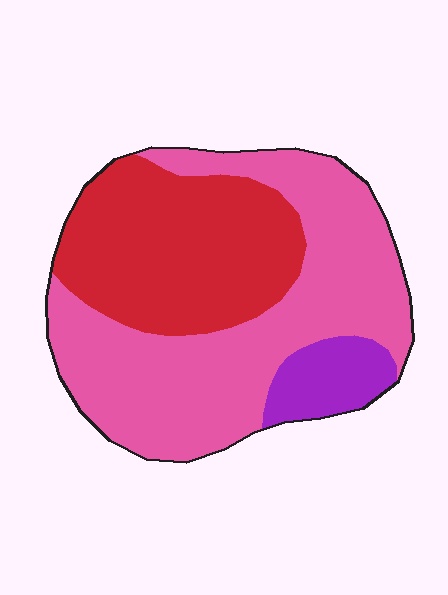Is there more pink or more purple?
Pink.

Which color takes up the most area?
Pink, at roughly 55%.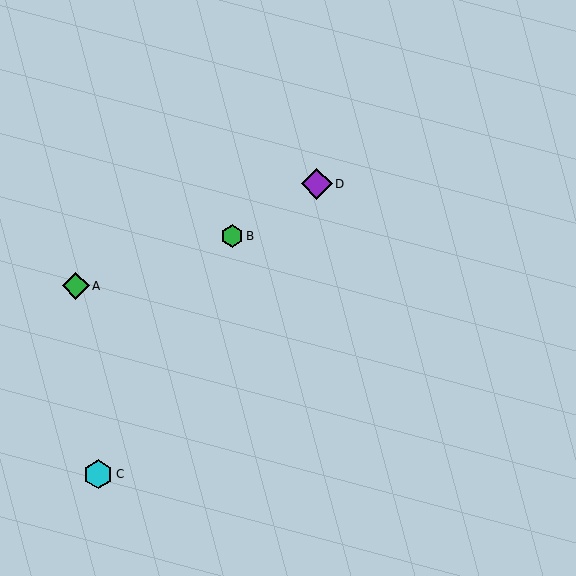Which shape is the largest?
The purple diamond (labeled D) is the largest.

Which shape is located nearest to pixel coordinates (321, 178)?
The purple diamond (labeled D) at (317, 184) is nearest to that location.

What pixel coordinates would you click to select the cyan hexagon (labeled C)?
Click at (98, 474) to select the cyan hexagon C.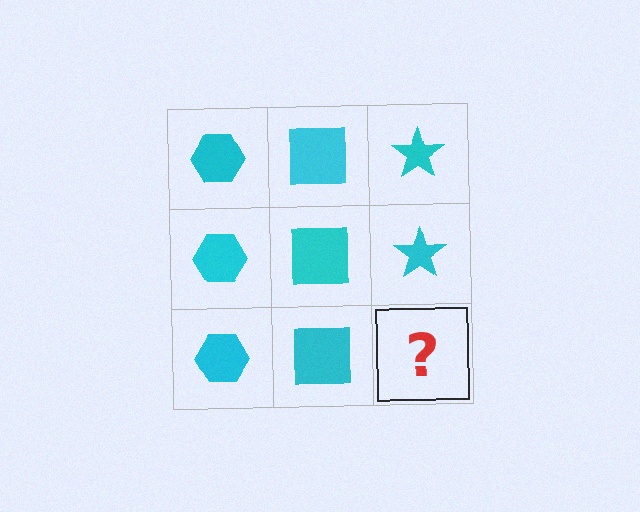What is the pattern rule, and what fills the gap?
The rule is that each column has a consistent shape. The gap should be filled with a cyan star.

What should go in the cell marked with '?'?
The missing cell should contain a cyan star.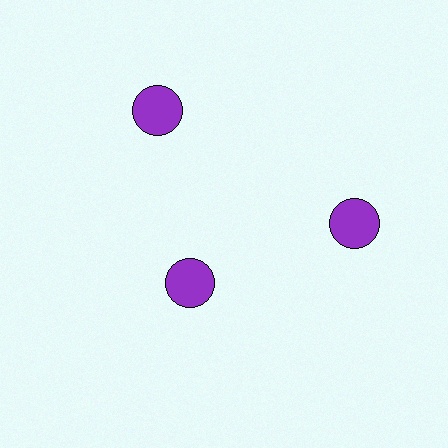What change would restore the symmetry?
The symmetry would be restored by moving it outward, back onto the ring so that all 3 circles sit at equal angles and equal distance from the center.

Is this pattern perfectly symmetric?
No. The 3 purple circles are arranged in a ring, but one element near the 7 o'clock position is pulled inward toward the center, breaking the 3-fold rotational symmetry.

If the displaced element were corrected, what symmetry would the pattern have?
It would have 3-fold rotational symmetry — the pattern would map onto itself every 120 degrees.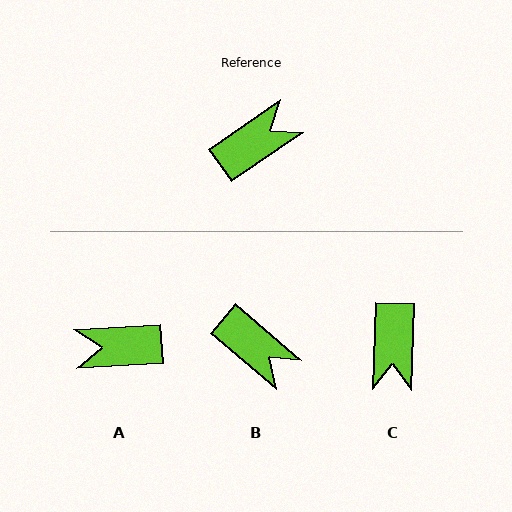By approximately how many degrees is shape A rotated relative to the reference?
Approximately 149 degrees counter-clockwise.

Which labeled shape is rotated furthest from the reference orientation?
A, about 149 degrees away.